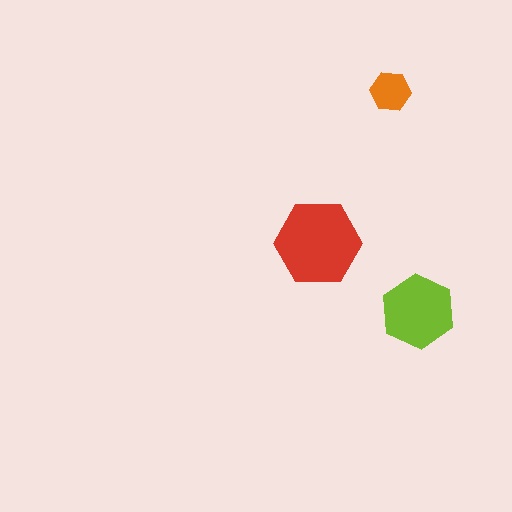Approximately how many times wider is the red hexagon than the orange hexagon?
About 2 times wider.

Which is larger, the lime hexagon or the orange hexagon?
The lime one.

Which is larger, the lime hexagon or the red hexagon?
The red one.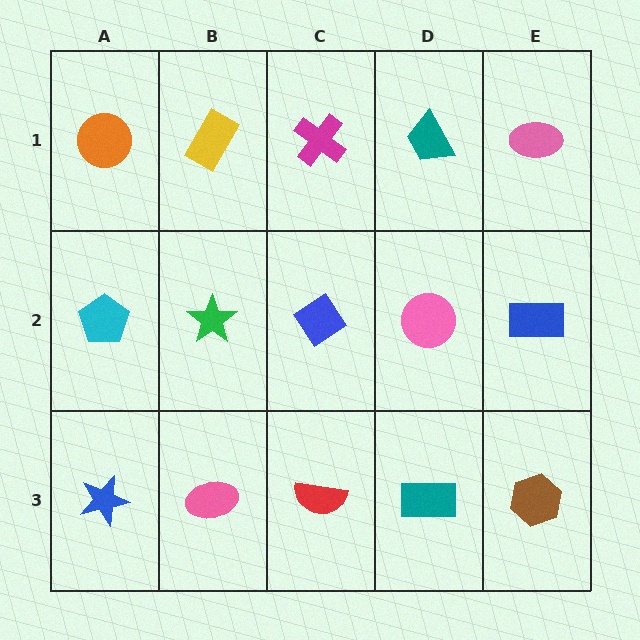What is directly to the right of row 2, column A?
A green star.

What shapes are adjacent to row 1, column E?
A blue rectangle (row 2, column E), a teal trapezoid (row 1, column D).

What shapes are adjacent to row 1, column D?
A pink circle (row 2, column D), a magenta cross (row 1, column C), a pink ellipse (row 1, column E).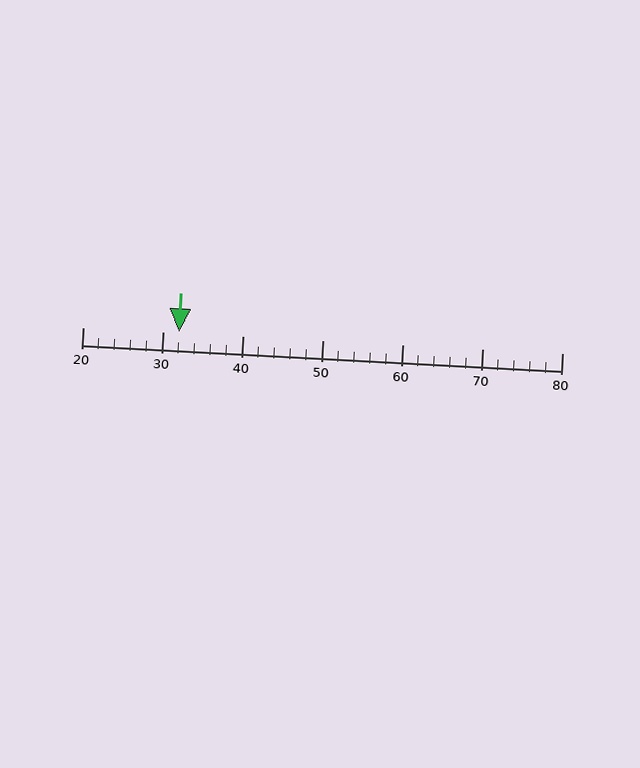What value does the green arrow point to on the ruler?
The green arrow points to approximately 32.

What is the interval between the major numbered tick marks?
The major tick marks are spaced 10 units apart.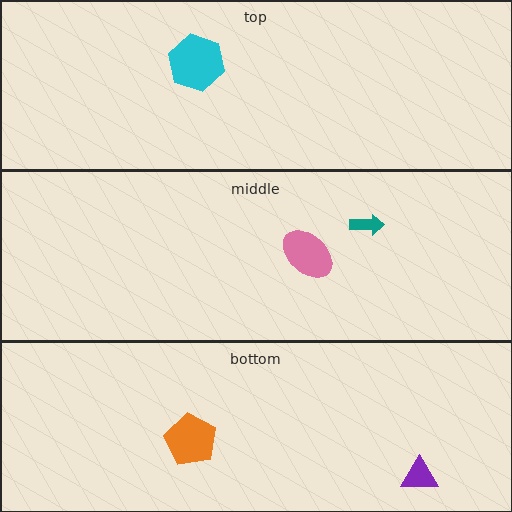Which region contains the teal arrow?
The middle region.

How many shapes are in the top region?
1.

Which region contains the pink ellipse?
The middle region.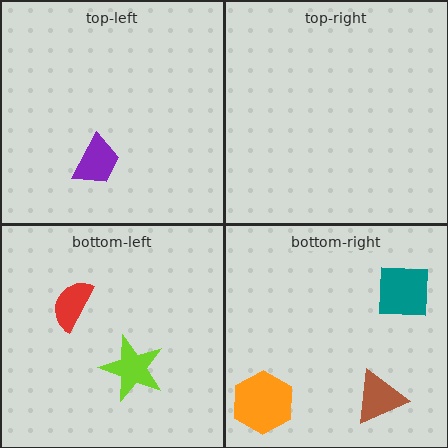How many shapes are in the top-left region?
1.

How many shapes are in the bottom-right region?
3.